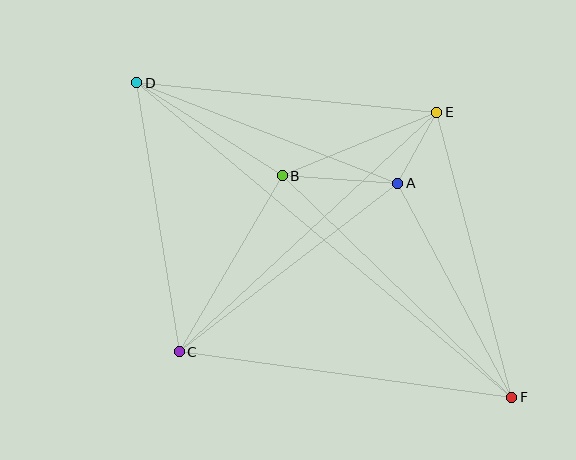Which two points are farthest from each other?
Points D and F are farthest from each other.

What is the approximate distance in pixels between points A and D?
The distance between A and D is approximately 280 pixels.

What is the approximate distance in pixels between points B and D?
The distance between B and D is approximately 173 pixels.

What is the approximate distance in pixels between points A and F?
The distance between A and F is approximately 242 pixels.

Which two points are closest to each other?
Points A and E are closest to each other.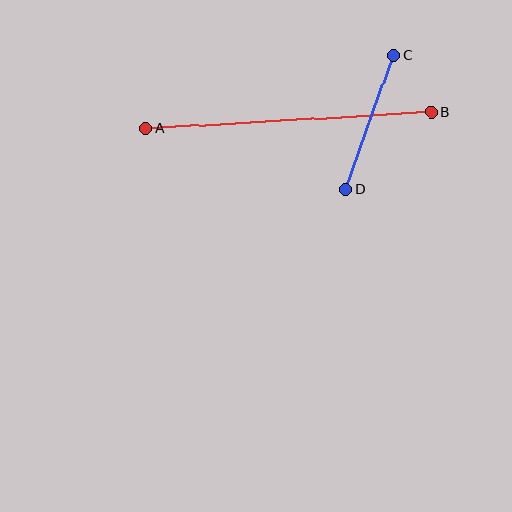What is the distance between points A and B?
The distance is approximately 286 pixels.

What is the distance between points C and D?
The distance is approximately 141 pixels.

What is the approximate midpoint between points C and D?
The midpoint is at approximately (369, 122) pixels.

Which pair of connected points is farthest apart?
Points A and B are farthest apart.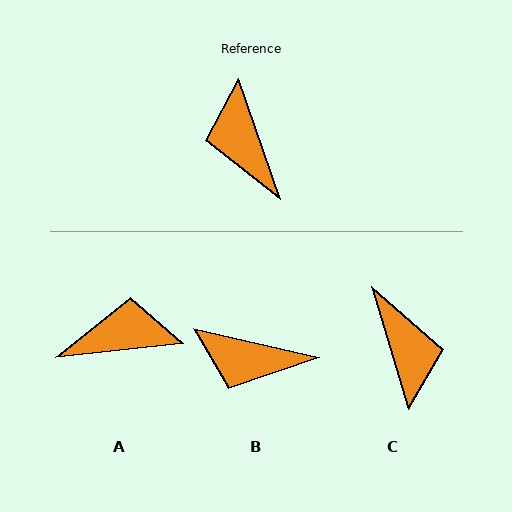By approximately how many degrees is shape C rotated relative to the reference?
Approximately 178 degrees counter-clockwise.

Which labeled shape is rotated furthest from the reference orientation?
C, about 178 degrees away.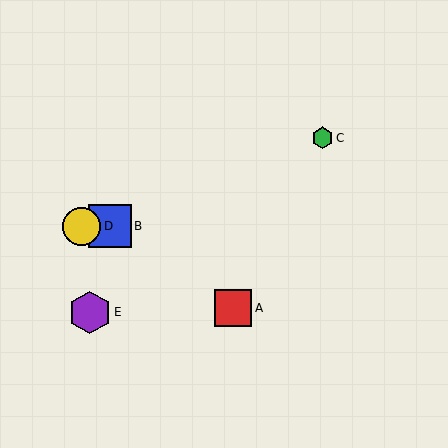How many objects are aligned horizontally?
2 objects (B, D) are aligned horizontally.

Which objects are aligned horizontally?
Objects B, D are aligned horizontally.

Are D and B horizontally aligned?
Yes, both are at y≈226.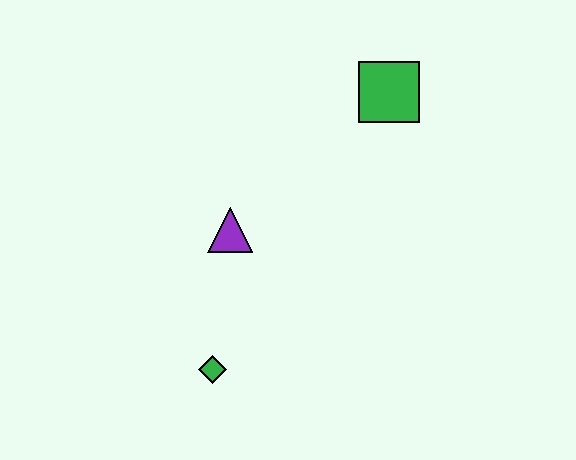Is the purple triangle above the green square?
No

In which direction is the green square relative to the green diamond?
The green square is above the green diamond.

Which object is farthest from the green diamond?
The green square is farthest from the green diamond.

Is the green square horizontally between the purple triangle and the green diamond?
No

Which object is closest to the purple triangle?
The green diamond is closest to the purple triangle.